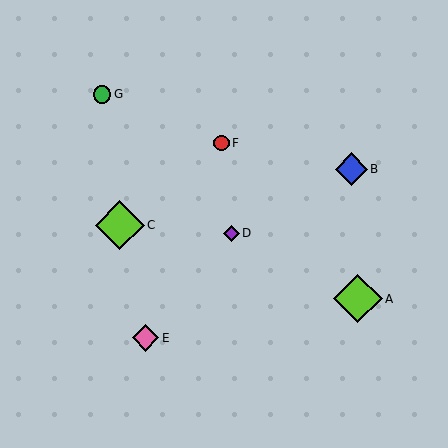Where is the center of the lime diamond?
The center of the lime diamond is at (358, 299).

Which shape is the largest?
The lime diamond (labeled C) is the largest.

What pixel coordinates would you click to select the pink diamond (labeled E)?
Click at (145, 338) to select the pink diamond E.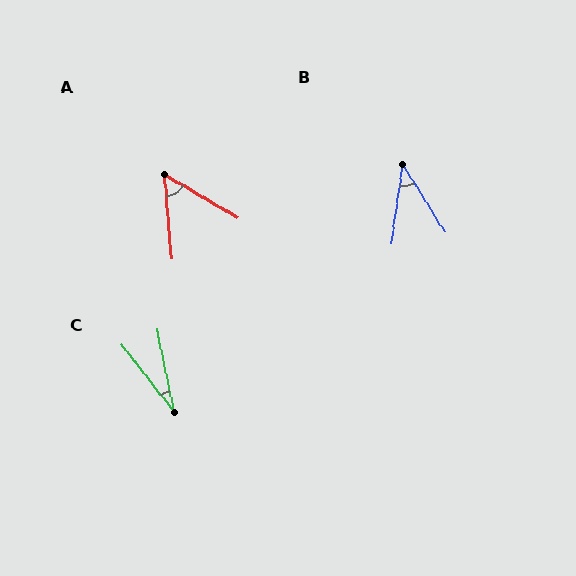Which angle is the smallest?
C, at approximately 26 degrees.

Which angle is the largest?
A, at approximately 55 degrees.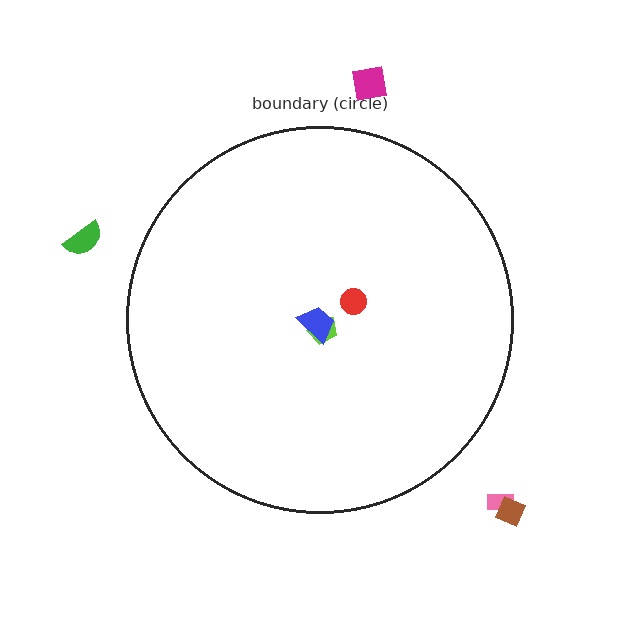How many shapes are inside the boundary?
3 inside, 4 outside.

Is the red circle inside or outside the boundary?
Inside.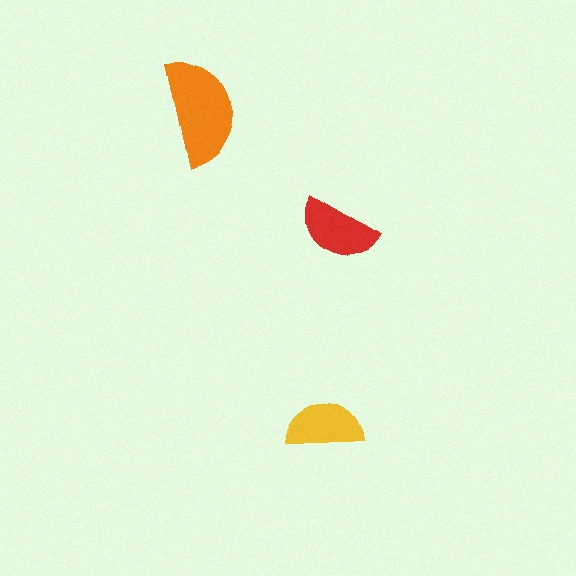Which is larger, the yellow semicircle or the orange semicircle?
The orange one.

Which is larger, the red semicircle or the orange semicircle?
The orange one.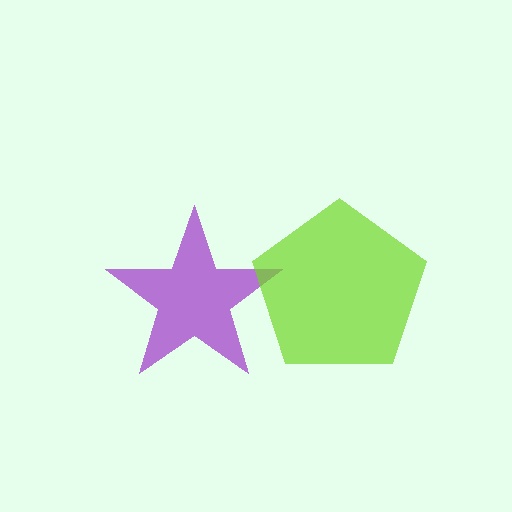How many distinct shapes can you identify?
There are 2 distinct shapes: a purple star, a lime pentagon.